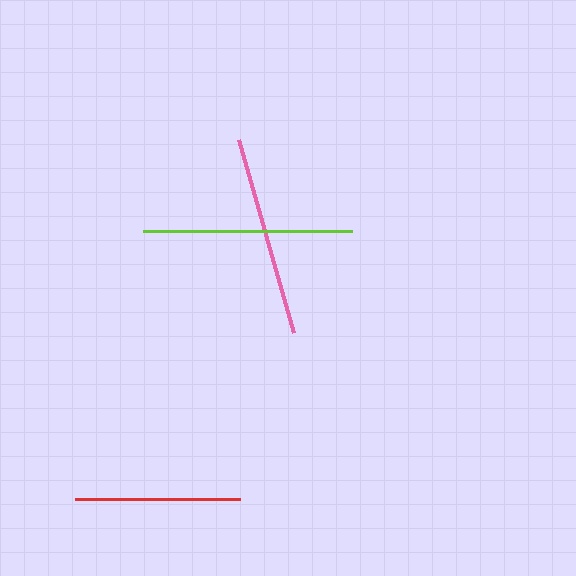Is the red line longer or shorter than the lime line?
The lime line is longer than the red line.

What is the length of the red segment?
The red segment is approximately 165 pixels long.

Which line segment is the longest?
The lime line is the longest at approximately 209 pixels.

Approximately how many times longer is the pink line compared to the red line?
The pink line is approximately 1.2 times the length of the red line.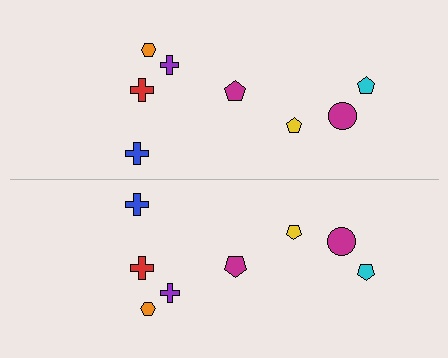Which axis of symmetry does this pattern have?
The pattern has a horizontal axis of symmetry running through the center of the image.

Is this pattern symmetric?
Yes, this pattern has bilateral (reflection) symmetry.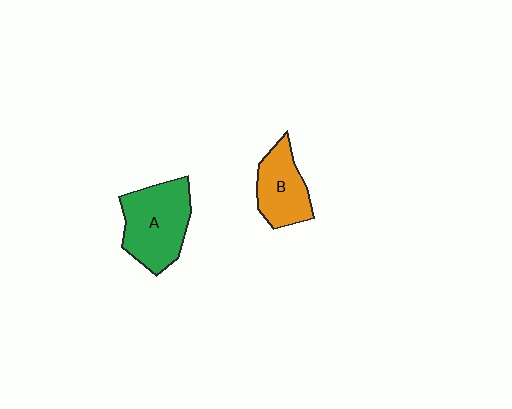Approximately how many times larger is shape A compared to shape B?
Approximately 1.4 times.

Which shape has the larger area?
Shape A (green).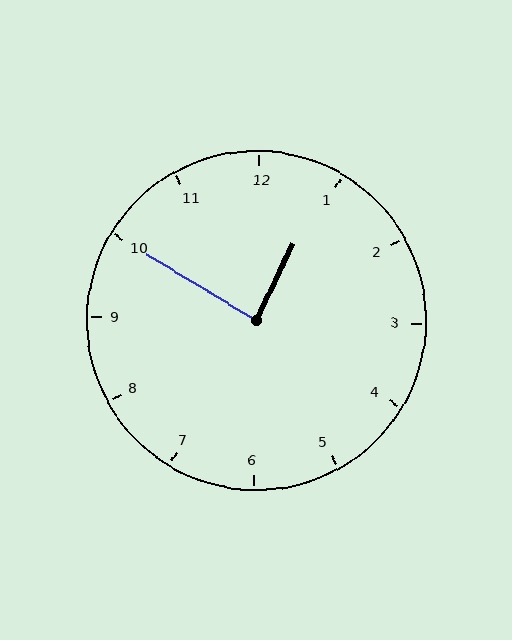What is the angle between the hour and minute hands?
Approximately 85 degrees.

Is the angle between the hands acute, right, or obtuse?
It is right.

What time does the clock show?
12:50.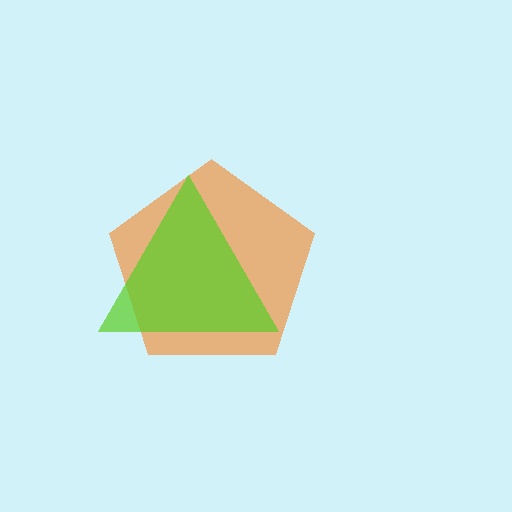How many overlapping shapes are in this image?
There are 2 overlapping shapes in the image.